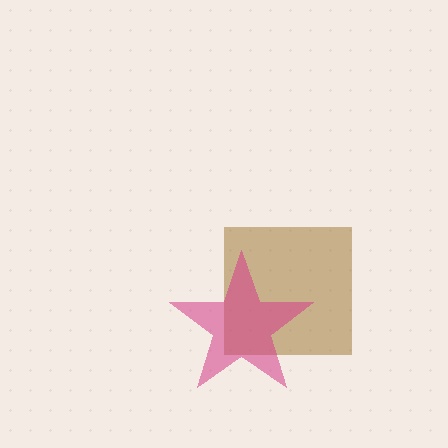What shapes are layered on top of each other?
The layered shapes are: a brown square, a magenta star.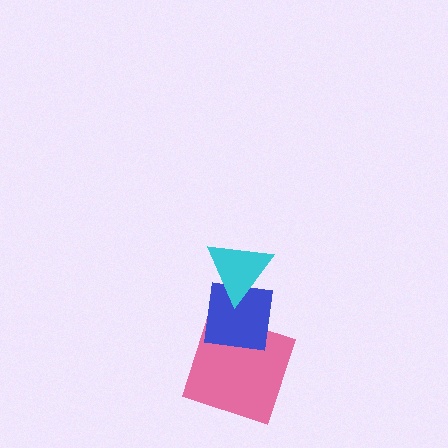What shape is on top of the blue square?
The cyan triangle is on top of the blue square.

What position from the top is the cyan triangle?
The cyan triangle is 1st from the top.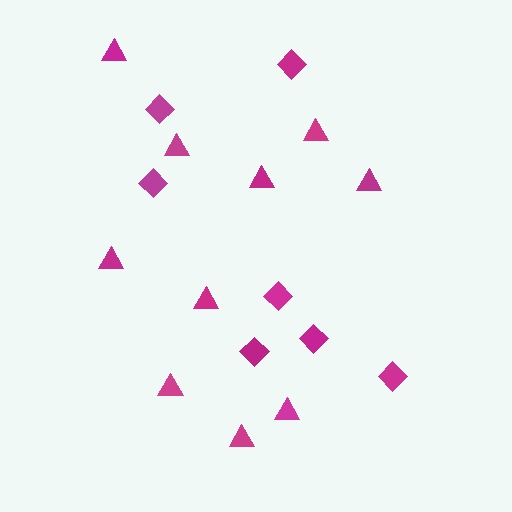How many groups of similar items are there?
There are 2 groups: one group of triangles (10) and one group of diamonds (7).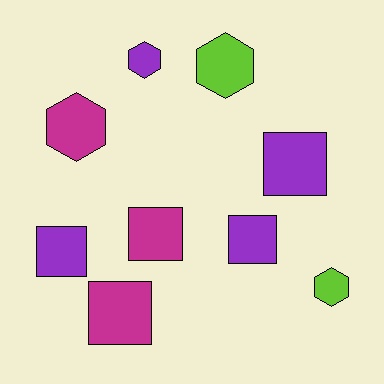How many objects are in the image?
There are 9 objects.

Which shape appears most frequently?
Square, with 5 objects.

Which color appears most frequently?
Purple, with 4 objects.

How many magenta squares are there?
There are 2 magenta squares.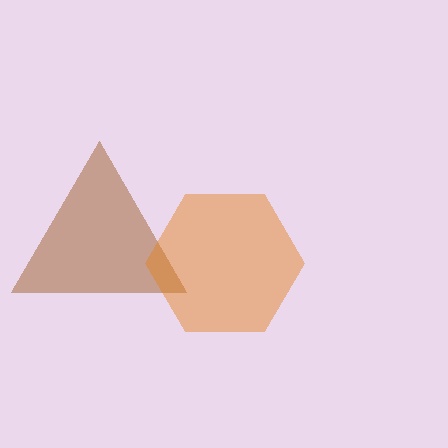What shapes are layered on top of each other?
The layered shapes are: a brown triangle, an orange hexagon.